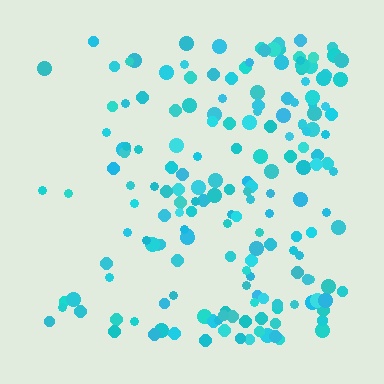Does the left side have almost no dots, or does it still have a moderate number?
Still a moderate number, just noticeably fewer than the right.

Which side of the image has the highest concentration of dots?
The right.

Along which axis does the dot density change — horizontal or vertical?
Horizontal.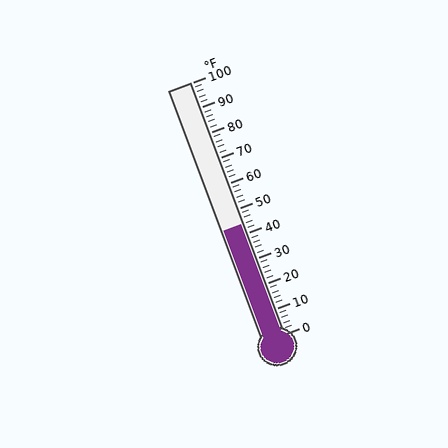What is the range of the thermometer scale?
The thermometer scale ranges from 0°F to 100°F.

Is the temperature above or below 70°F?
The temperature is below 70°F.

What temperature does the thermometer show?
The thermometer shows approximately 44°F.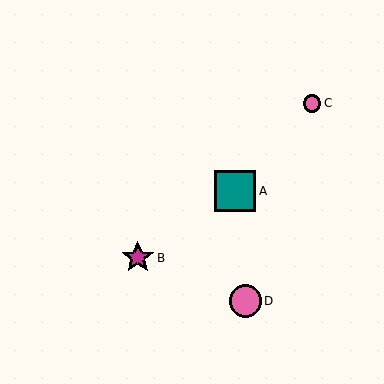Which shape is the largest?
The teal square (labeled A) is the largest.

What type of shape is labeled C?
Shape C is a pink circle.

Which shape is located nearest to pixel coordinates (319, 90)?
The pink circle (labeled C) at (312, 103) is nearest to that location.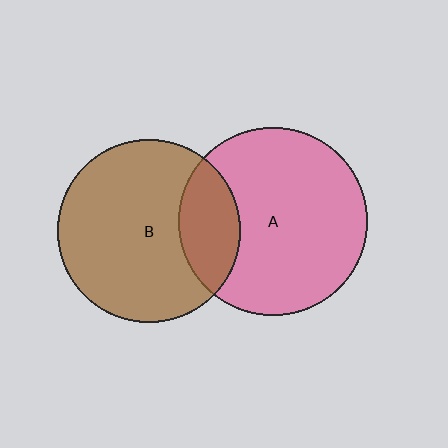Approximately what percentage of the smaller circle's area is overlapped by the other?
Approximately 20%.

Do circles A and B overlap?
Yes.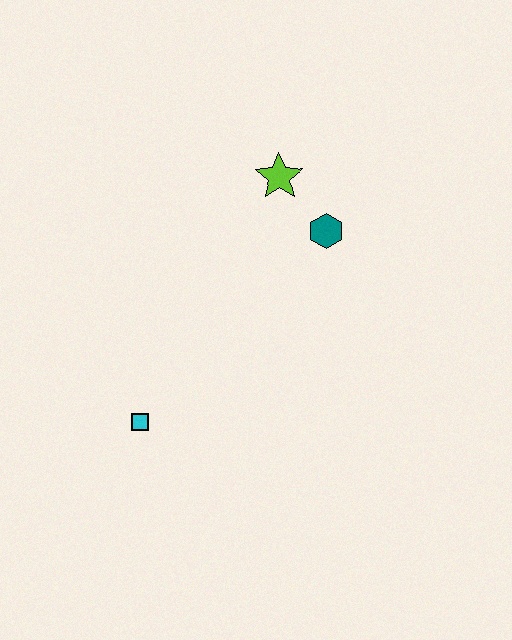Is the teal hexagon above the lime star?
No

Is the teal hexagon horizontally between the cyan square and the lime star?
No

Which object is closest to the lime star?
The teal hexagon is closest to the lime star.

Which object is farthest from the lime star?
The cyan square is farthest from the lime star.